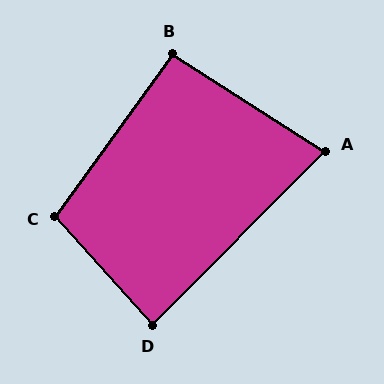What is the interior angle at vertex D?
Approximately 87 degrees (approximately right).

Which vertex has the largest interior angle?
C, at approximately 102 degrees.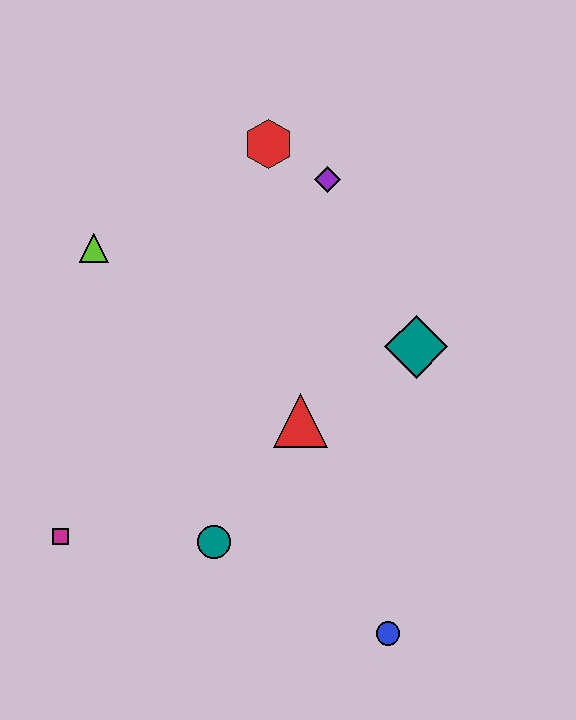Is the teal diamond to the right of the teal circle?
Yes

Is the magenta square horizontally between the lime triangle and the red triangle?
No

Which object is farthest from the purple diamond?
The blue circle is farthest from the purple diamond.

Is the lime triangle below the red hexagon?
Yes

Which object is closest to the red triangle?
The teal diamond is closest to the red triangle.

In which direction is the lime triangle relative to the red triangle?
The lime triangle is to the left of the red triangle.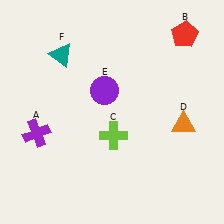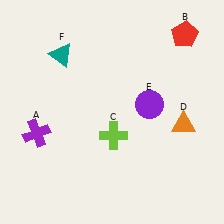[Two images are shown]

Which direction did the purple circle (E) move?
The purple circle (E) moved right.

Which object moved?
The purple circle (E) moved right.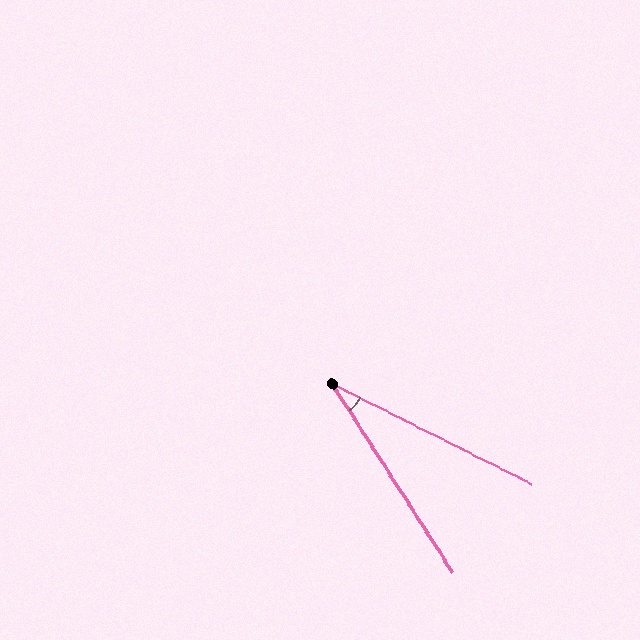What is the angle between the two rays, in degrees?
Approximately 31 degrees.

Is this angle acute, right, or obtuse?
It is acute.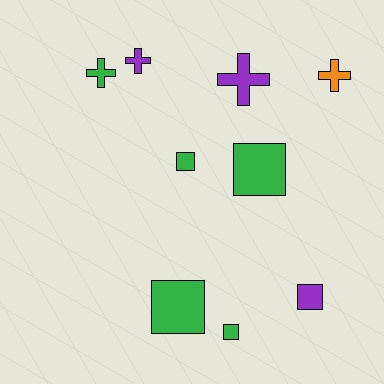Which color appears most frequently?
Green, with 5 objects.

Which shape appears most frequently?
Square, with 5 objects.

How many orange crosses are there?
There is 1 orange cross.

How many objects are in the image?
There are 9 objects.